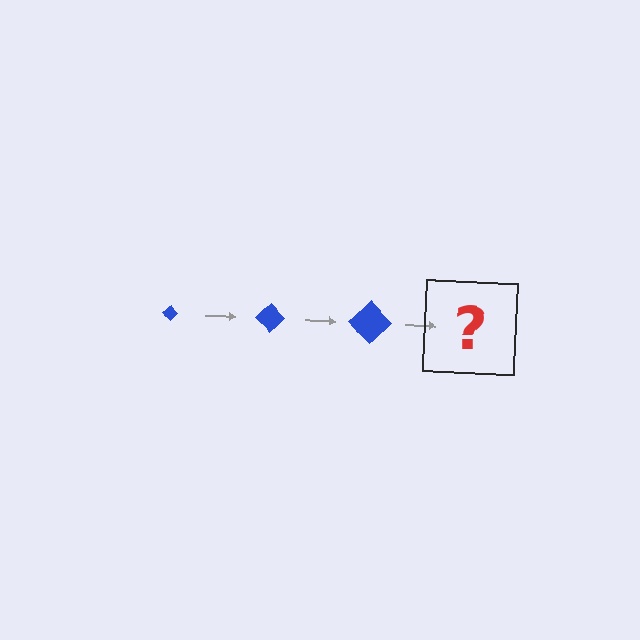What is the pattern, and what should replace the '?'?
The pattern is that the diamond gets progressively larger each step. The '?' should be a blue diamond, larger than the previous one.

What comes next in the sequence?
The next element should be a blue diamond, larger than the previous one.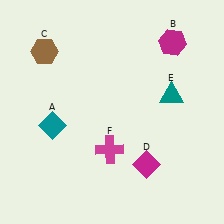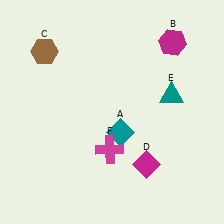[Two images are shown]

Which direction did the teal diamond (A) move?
The teal diamond (A) moved right.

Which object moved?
The teal diamond (A) moved right.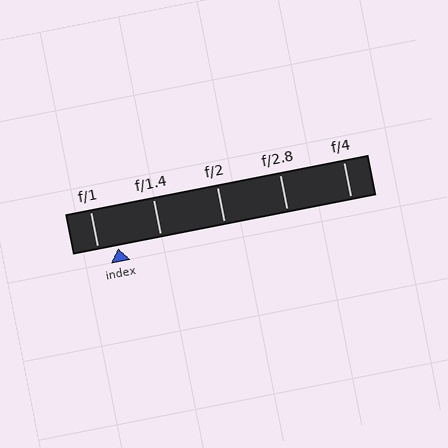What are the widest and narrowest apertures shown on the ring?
The widest aperture shown is f/1 and the narrowest is f/4.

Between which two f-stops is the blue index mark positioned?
The index mark is between f/1 and f/1.4.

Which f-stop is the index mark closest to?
The index mark is closest to f/1.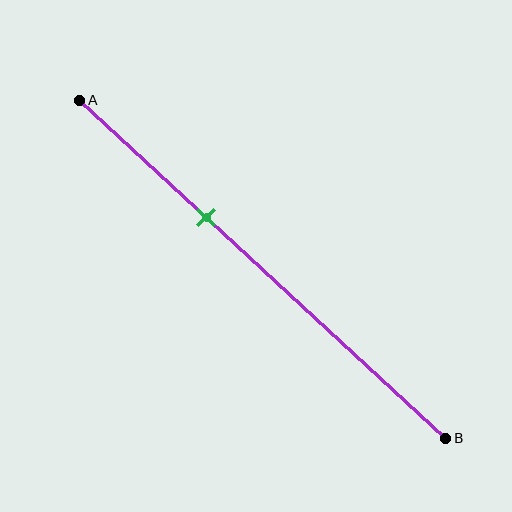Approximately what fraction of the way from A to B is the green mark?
The green mark is approximately 35% of the way from A to B.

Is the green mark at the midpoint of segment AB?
No, the mark is at about 35% from A, not at the 50% midpoint.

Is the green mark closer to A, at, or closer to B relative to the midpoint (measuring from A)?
The green mark is closer to point A than the midpoint of segment AB.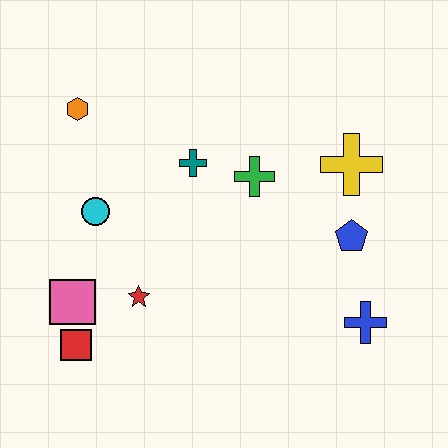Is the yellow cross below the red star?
No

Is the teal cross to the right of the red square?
Yes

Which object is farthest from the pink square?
The yellow cross is farthest from the pink square.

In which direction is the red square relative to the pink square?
The red square is below the pink square.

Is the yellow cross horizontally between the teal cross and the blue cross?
Yes